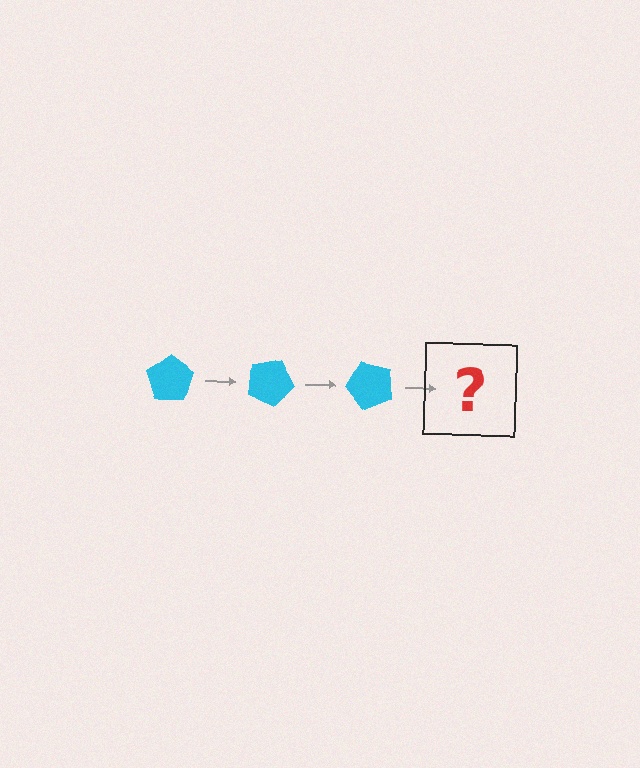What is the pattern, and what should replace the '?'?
The pattern is that the pentagon rotates 25 degrees each step. The '?' should be a cyan pentagon rotated 75 degrees.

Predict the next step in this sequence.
The next step is a cyan pentagon rotated 75 degrees.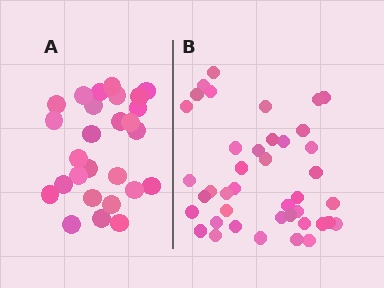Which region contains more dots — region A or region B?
Region B (the right region) has more dots.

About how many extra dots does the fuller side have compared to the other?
Region B has approximately 15 more dots than region A.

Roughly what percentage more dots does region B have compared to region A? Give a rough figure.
About 50% more.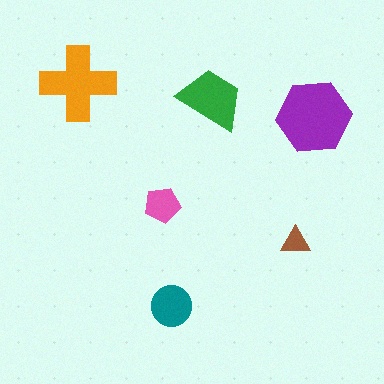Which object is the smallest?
The brown triangle.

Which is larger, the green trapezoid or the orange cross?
The orange cross.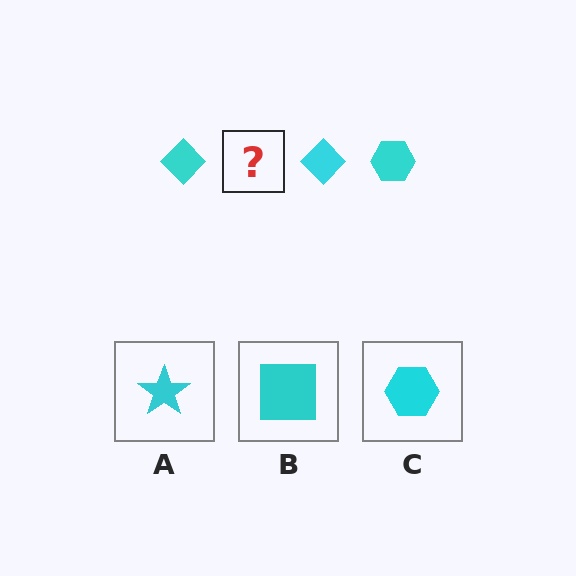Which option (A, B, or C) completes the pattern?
C.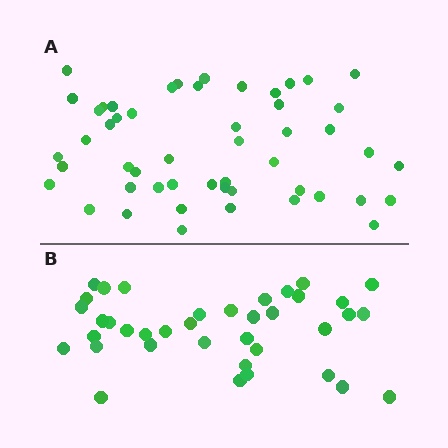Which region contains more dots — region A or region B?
Region A (the top region) has more dots.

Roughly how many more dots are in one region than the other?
Region A has approximately 15 more dots than region B.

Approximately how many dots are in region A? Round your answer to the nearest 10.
About 50 dots. (The exact count is 51, which rounds to 50.)